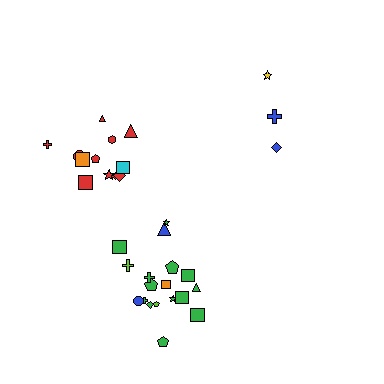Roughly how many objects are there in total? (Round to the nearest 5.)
Roughly 35 objects in total.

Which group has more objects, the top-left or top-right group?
The top-left group.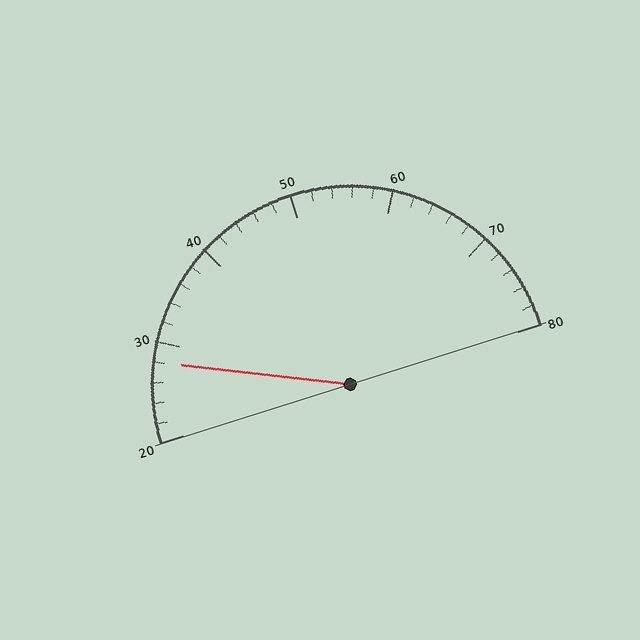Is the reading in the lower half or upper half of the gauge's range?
The reading is in the lower half of the range (20 to 80).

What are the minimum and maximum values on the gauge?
The gauge ranges from 20 to 80.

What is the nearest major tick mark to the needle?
The nearest major tick mark is 30.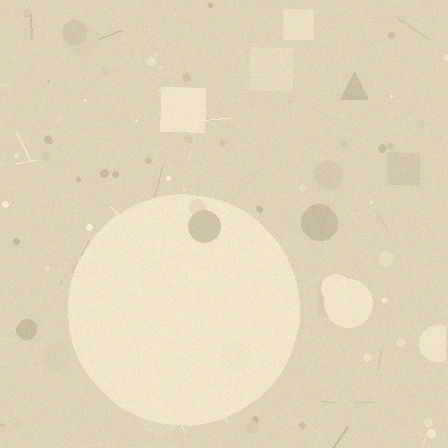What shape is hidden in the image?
A circle is hidden in the image.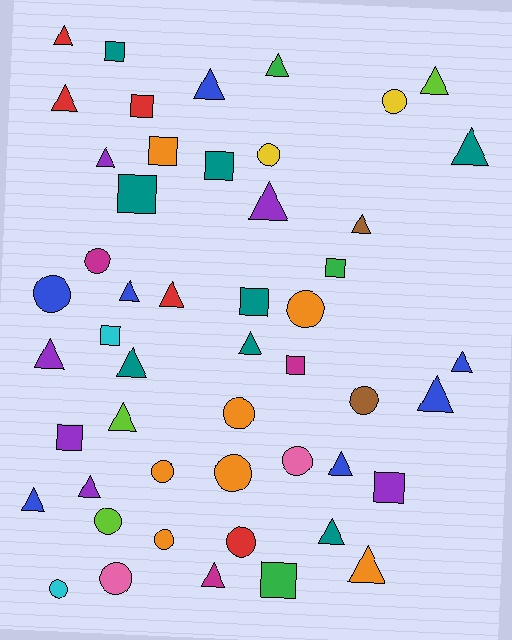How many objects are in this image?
There are 50 objects.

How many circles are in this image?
There are 15 circles.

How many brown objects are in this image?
There are 2 brown objects.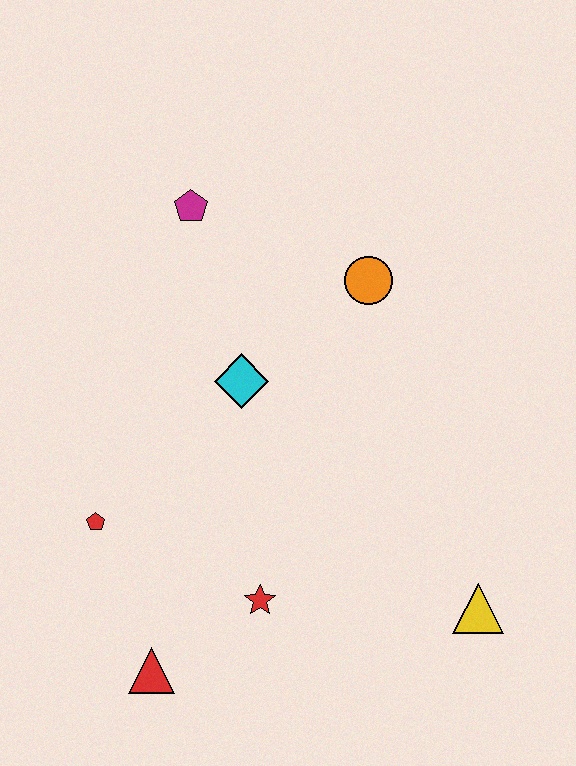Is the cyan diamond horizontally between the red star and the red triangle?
Yes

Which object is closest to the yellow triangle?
The red star is closest to the yellow triangle.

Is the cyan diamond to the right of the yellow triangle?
No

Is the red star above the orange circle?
No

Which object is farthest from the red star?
The magenta pentagon is farthest from the red star.